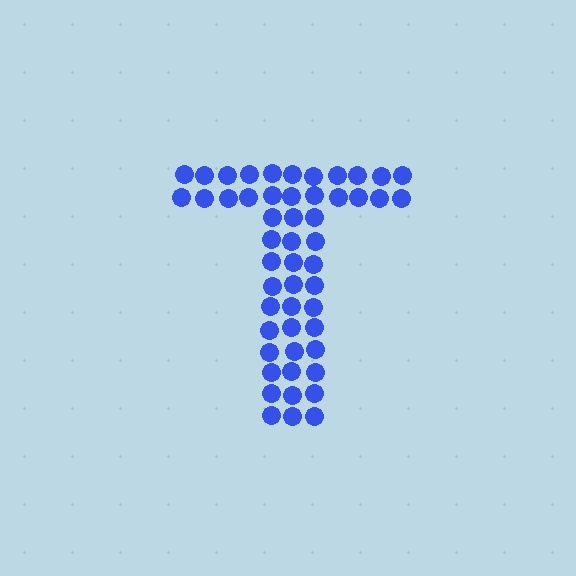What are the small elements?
The small elements are circles.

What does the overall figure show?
The overall figure shows the letter T.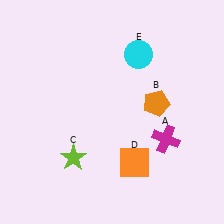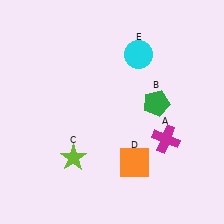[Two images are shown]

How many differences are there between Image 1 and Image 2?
There is 1 difference between the two images.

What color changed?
The pentagon (B) changed from orange in Image 1 to green in Image 2.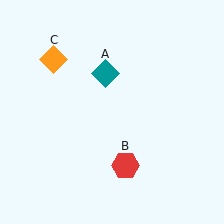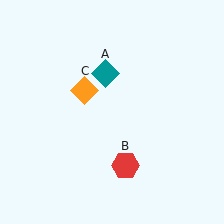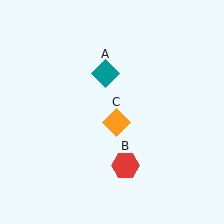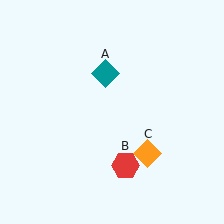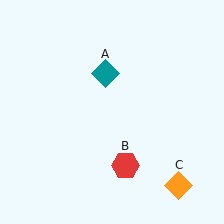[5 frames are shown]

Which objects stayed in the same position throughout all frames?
Teal diamond (object A) and red hexagon (object B) remained stationary.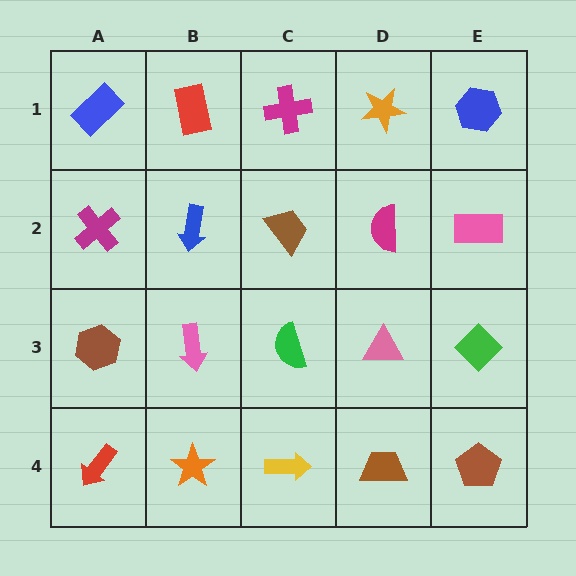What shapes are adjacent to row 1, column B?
A blue arrow (row 2, column B), a blue rectangle (row 1, column A), a magenta cross (row 1, column C).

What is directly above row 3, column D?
A magenta semicircle.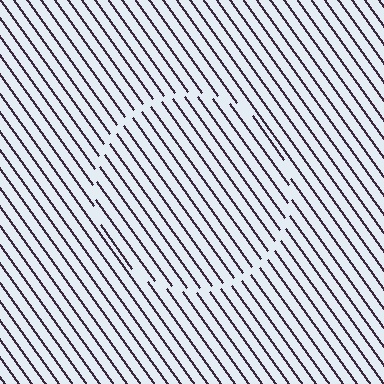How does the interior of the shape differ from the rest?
The interior of the shape contains the same grating, shifted by half a period — the contour is defined by the phase discontinuity where line-ends from the inner and outer gratings abut.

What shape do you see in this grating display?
An illusory circle. The interior of the shape contains the same grating, shifted by half a period — the contour is defined by the phase discontinuity where line-ends from the inner and outer gratings abut.